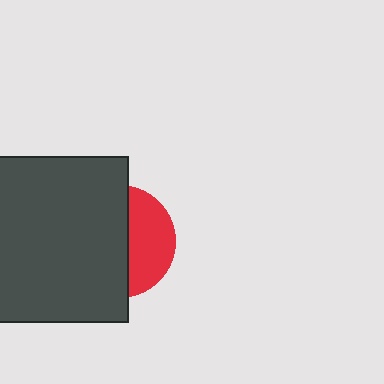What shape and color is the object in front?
The object in front is a dark gray rectangle.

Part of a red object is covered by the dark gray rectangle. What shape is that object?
It is a circle.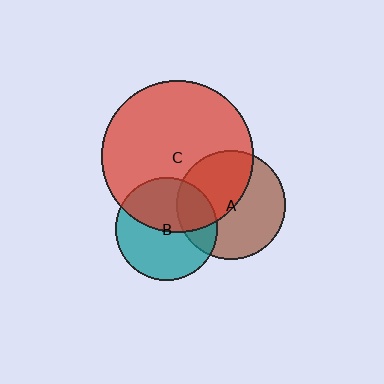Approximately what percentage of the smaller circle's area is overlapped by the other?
Approximately 25%.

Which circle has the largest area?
Circle C (red).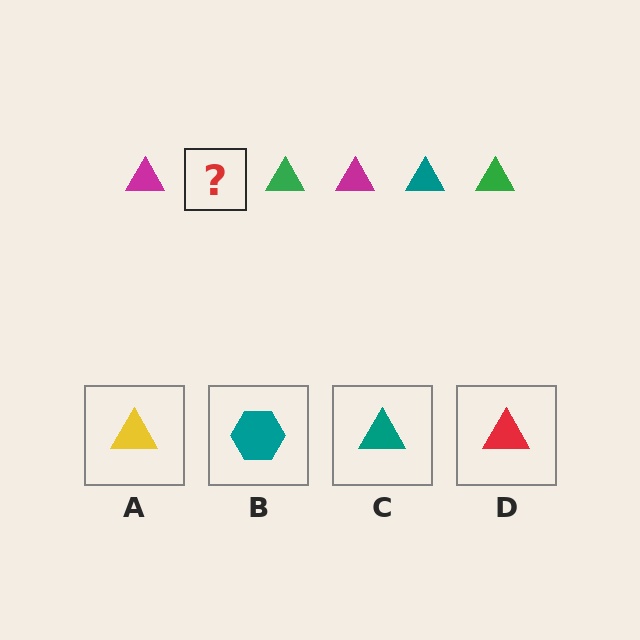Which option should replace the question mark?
Option C.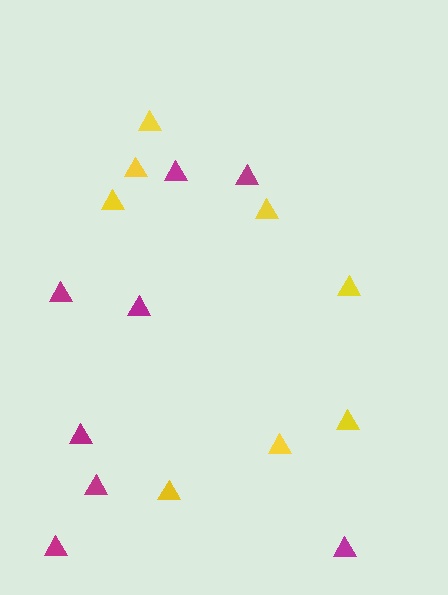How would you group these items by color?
There are 2 groups: one group of yellow triangles (8) and one group of magenta triangles (8).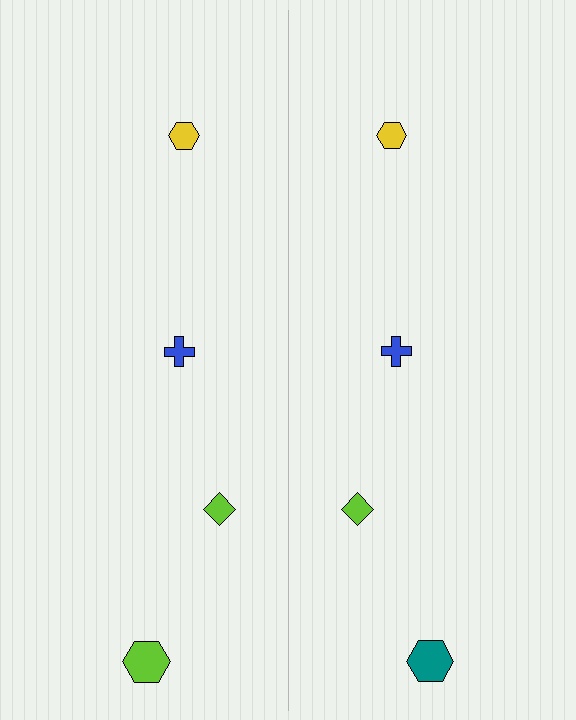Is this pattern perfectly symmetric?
No, the pattern is not perfectly symmetric. The teal hexagon on the right side breaks the symmetry — its mirror counterpart is lime.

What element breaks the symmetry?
The teal hexagon on the right side breaks the symmetry — its mirror counterpart is lime.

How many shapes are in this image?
There are 8 shapes in this image.